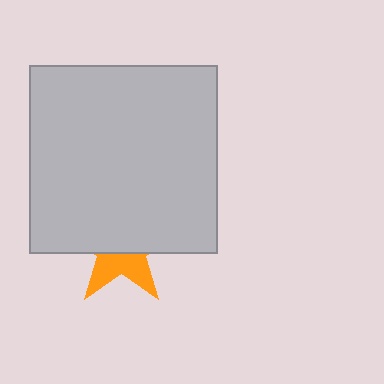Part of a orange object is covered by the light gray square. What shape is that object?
It is a star.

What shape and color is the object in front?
The object in front is a light gray square.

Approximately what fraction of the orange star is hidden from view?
Roughly 61% of the orange star is hidden behind the light gray square.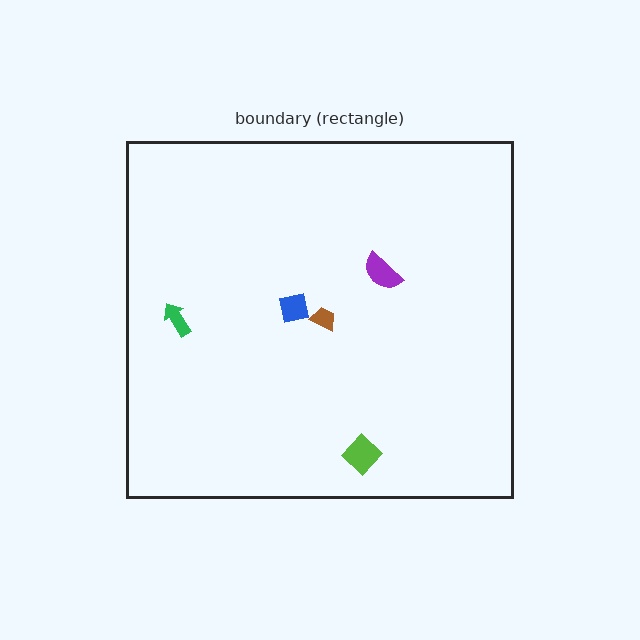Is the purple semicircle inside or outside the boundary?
Inside.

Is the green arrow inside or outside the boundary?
Inside.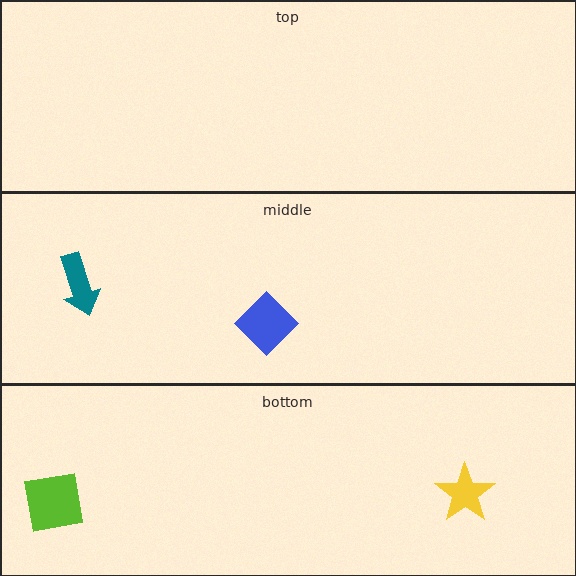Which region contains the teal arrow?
The middle region.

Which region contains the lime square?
The bottom region.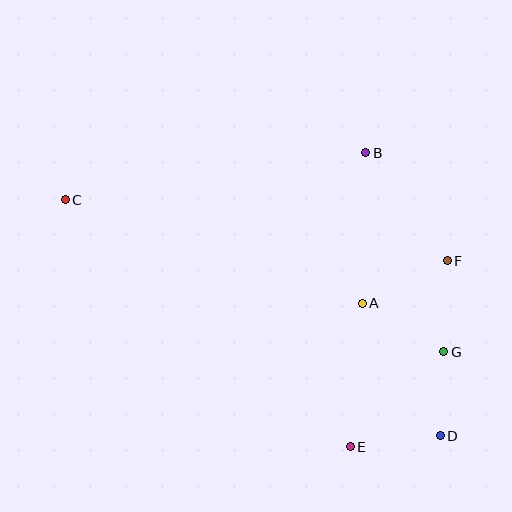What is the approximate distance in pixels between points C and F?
The distance between C and F is approximately 387 pixels.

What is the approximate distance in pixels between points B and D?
The distance between B and D is approximately 293 pixels.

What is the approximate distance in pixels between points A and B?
The distance between A and B is approximately 151 pixels.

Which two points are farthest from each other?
Points C and D are farthest from each other.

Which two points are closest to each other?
Points D and G are closest to each other.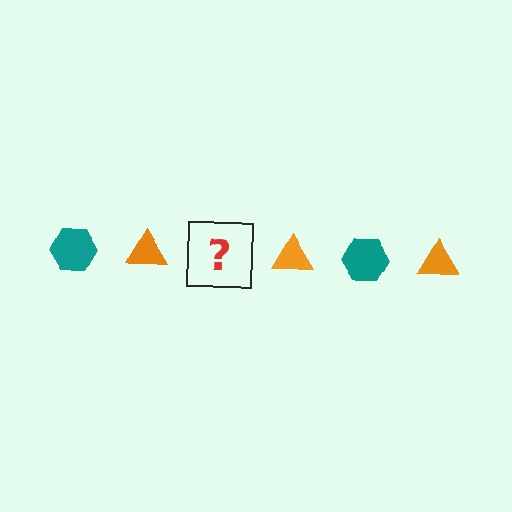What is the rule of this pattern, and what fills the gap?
The rule is that the pattern alternates between teal hexagon and orange triangle. The gap should be filled with a teal hexagon.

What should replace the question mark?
The question mark should be replaced with a teal hexagon.